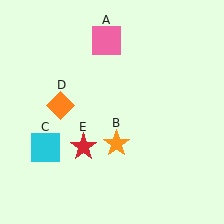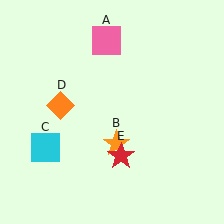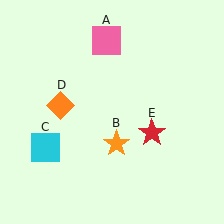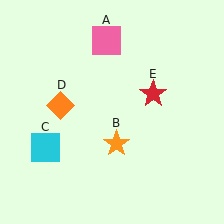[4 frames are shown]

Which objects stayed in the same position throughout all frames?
Pink square (object A) and orange star (object B) and cyan square (object C) and orange diamond (object D) remained stationary.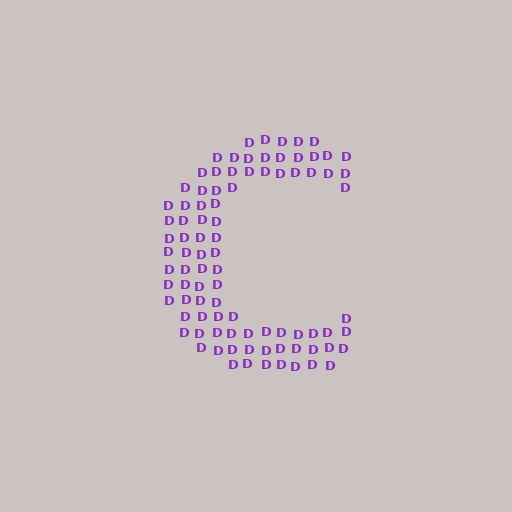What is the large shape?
The large shape is the letter C.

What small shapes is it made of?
It is made of small letter D's.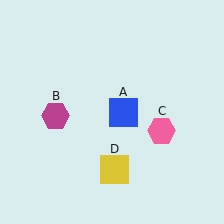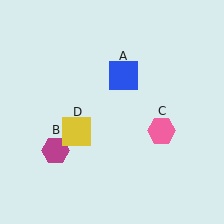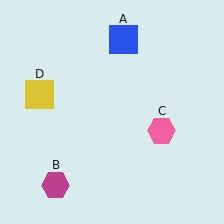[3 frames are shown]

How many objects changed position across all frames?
3 objects changed position: blue square (object A), magenta hexagon (object B), yellow square (object D).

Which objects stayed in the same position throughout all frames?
Pink hexagon (object C) remained stationary.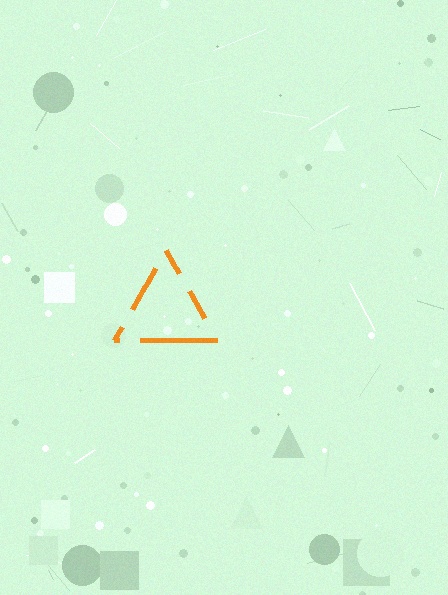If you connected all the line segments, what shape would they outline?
They would outline a triangle.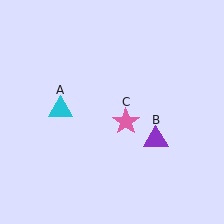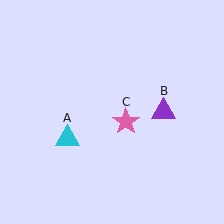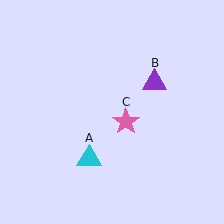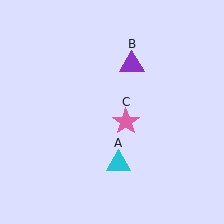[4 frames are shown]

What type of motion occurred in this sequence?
The cyan triangle (object A), purple triangle (object B) rotated counterclockwise around the center of the scene.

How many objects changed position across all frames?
2 objects changed position: cyan triangle (object A), purple triangle (object B).